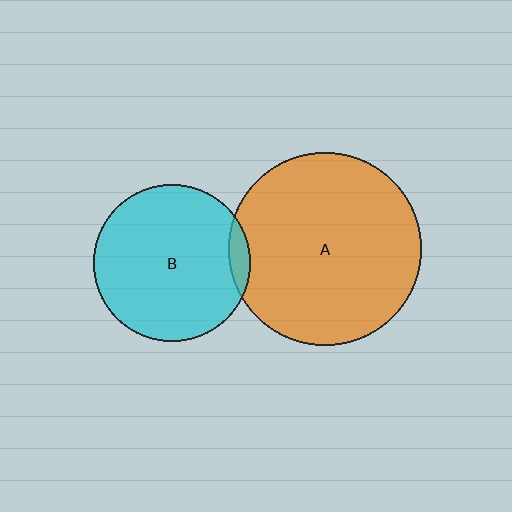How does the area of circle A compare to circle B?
Approximately 1.5 times.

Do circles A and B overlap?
Yes.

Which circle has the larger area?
Circle A (orange).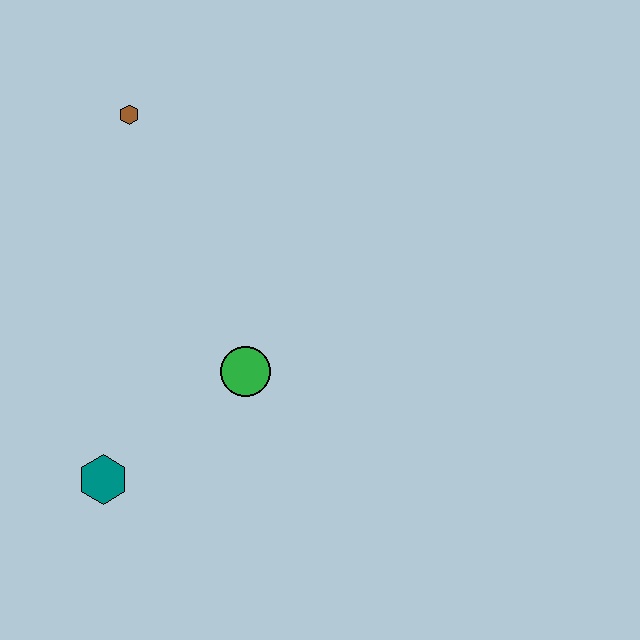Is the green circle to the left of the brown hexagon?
No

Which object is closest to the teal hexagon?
The green circle is closest to the teal hexagon.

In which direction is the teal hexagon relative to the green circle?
The teal hexagon is to the left of the green circle.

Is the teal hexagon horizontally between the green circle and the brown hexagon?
No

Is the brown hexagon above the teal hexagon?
Yes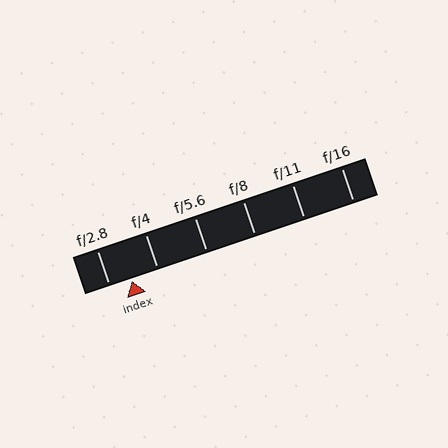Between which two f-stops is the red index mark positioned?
The index mark is between f/2.8 and f/4.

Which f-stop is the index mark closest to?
The index mark is closest to f/2.8.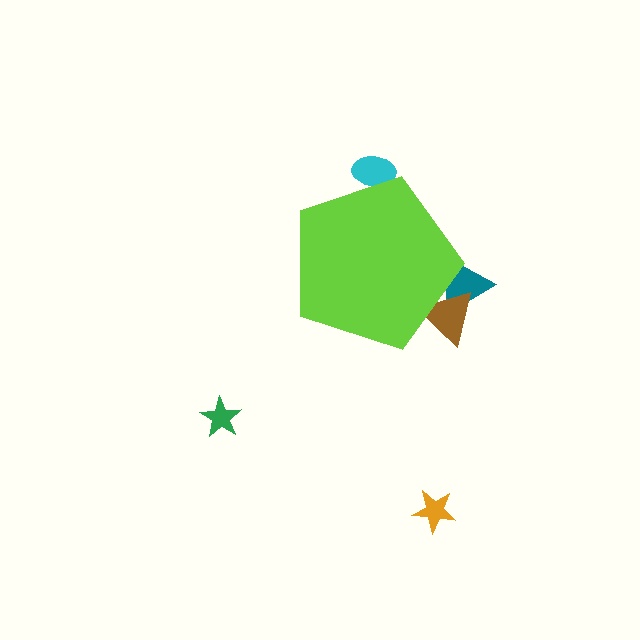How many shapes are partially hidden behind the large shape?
3 shapes are partially hidden.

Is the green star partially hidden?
No, the green star is fully visible.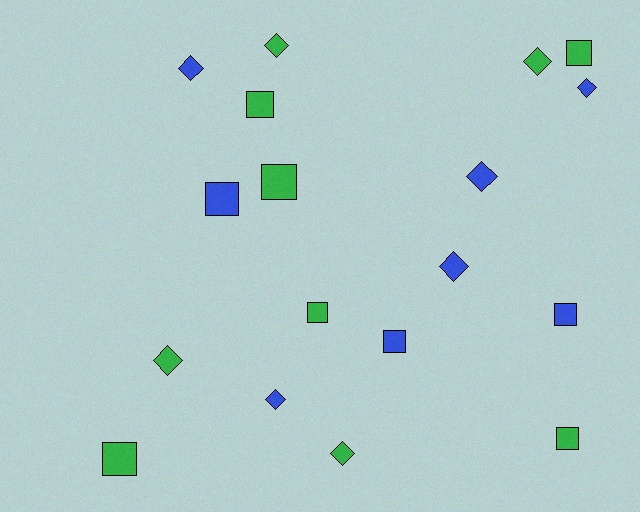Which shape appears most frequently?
Diamond, with 9 objects.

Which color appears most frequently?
Green, with 10 objects.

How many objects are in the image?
There are 18 objects.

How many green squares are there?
There are 6 green squares.